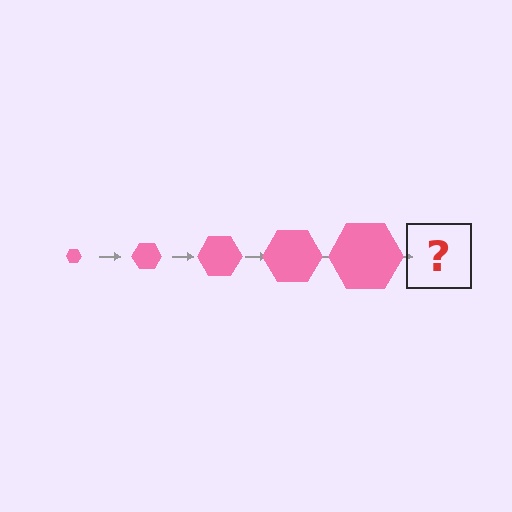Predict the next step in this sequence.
The next step is a pink hexagon, larger than the previous one.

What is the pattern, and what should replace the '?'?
The pattern is that the hexagon gets progressively larger each step. The '?' should be a pink hexagon, larger than the previous one.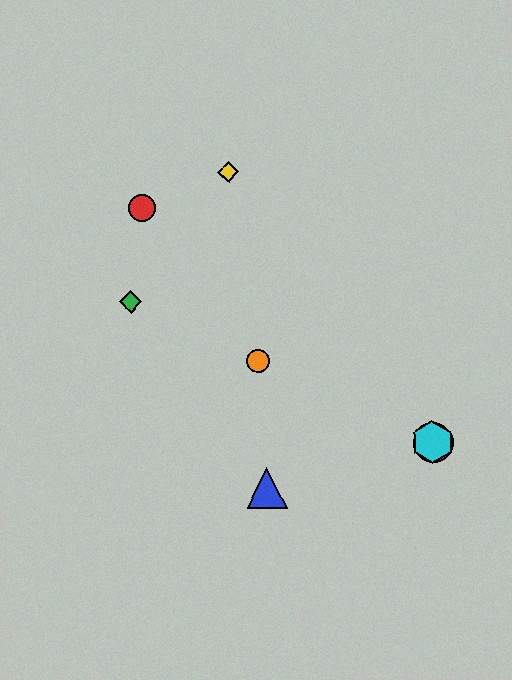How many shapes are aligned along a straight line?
4 shapes (the green diamond, the purple circle, the orange circle, the cyan hexagon) are aligned along a straight line.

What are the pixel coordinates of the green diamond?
The green diamond is at (131, 302).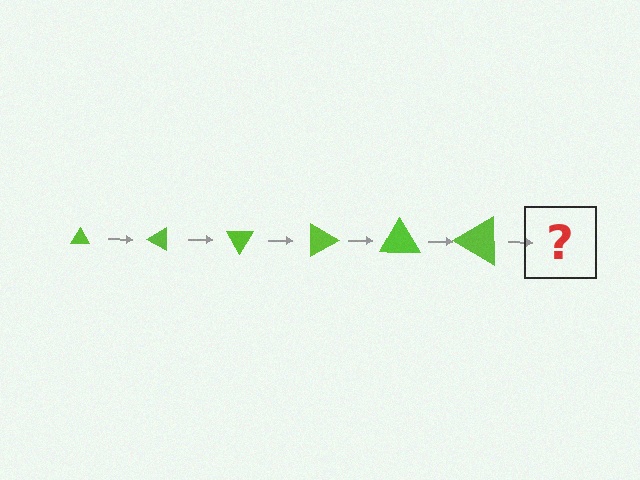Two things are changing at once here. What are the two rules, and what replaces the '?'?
The two rules are that the triangle grows larger each step and it rotates 30 degrees each step. The '?' should be a triangle, larger than the previous one and rotated 180 degrees from the start.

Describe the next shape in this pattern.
It should be a triangle, larger than the previous one and rotated 180 degrees from the start.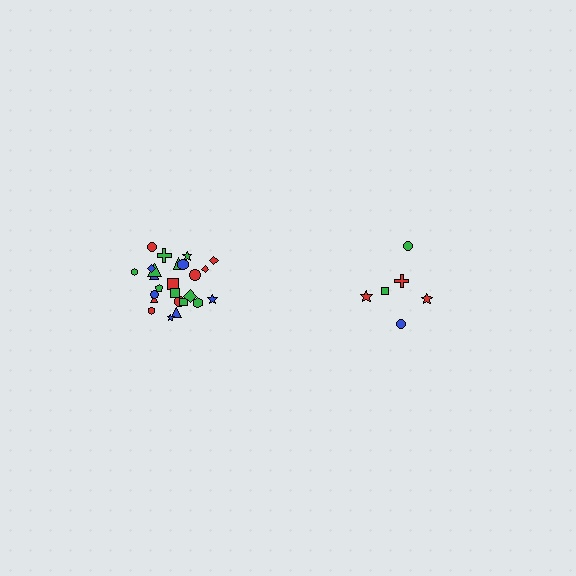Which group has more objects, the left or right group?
The left group.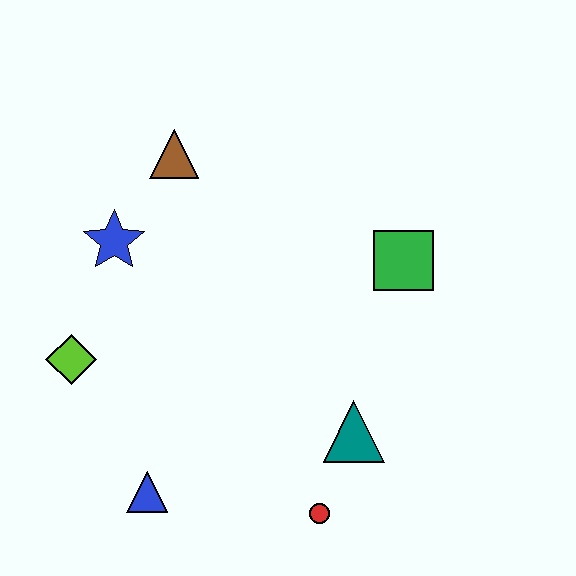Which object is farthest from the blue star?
The red circle is farthest from the blue star.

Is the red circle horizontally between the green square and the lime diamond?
Yes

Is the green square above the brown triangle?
No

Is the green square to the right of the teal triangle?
Yes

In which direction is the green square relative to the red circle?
The green square is above the red circle.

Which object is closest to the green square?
The teal triangle is closest to the green square.